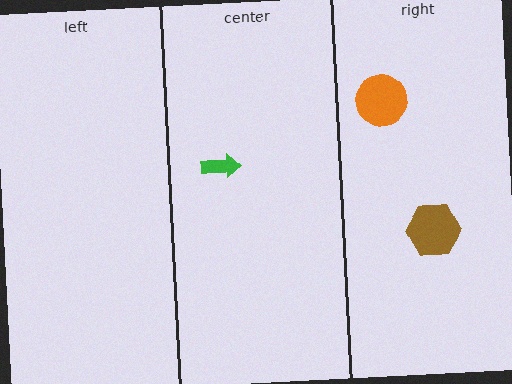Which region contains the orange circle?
The right region.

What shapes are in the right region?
The orange circle, the brown hexagon.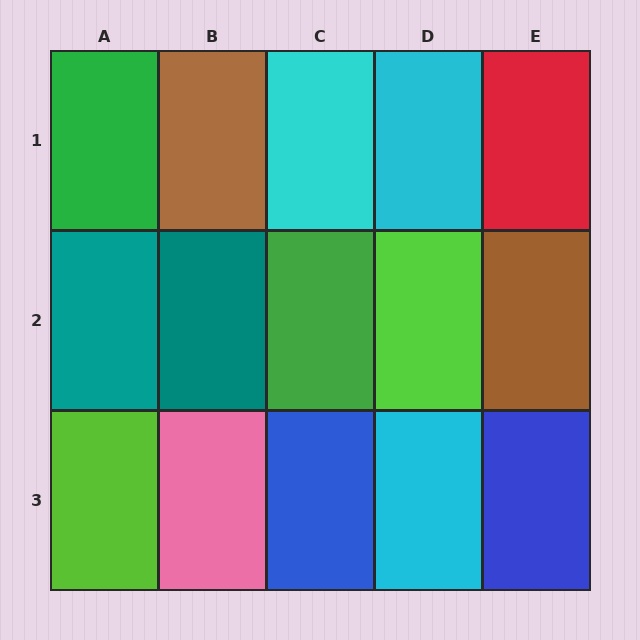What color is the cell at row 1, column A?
Green.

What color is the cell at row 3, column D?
Cyan.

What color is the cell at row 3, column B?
Pink.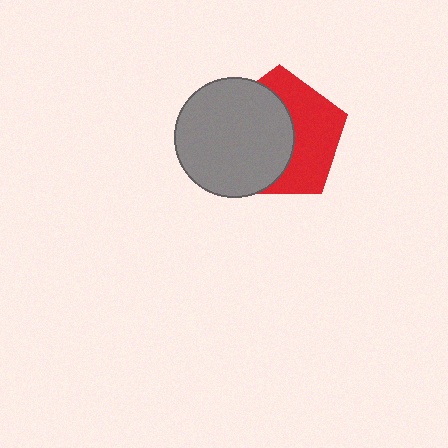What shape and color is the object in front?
The object in front is a gray circle.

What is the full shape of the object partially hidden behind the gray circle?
The partially hidden object is a red pentagon.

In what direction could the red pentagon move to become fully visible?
The red pentagon could move right. That would shift it out from behind the gray circle entirely.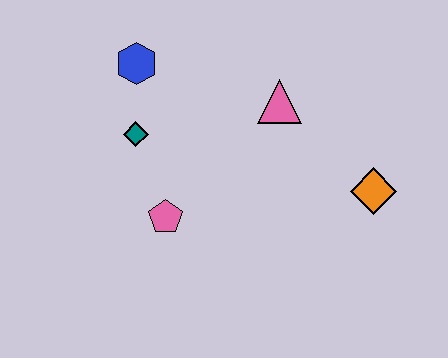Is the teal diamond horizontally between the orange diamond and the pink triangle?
No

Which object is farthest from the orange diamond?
The blue hexagon is farthest from the orange diamond.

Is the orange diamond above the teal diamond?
No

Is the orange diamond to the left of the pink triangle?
No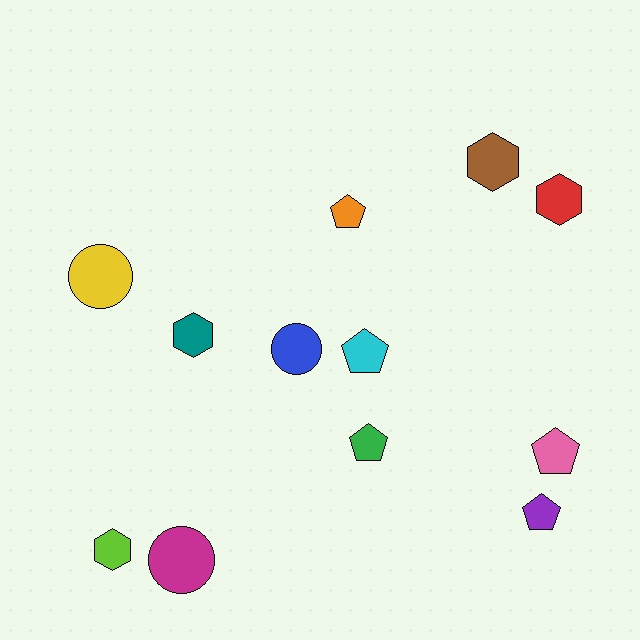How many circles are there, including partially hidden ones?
There are 3 circles.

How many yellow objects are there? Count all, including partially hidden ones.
There is 1 yellow object.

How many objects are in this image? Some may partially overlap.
There are 12 objects.